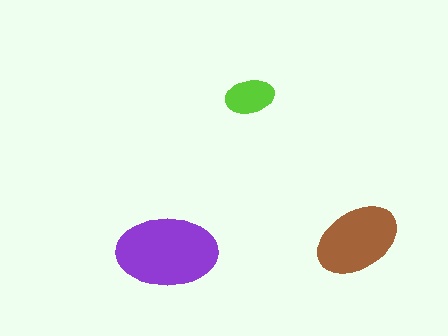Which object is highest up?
The lime ellipse is topmost.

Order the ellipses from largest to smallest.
the purple one, the brown one, the lime one.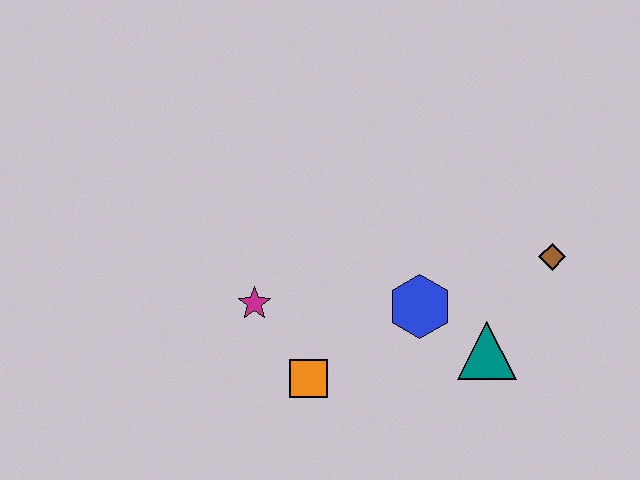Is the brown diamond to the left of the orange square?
No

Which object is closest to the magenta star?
The orange square is closest to the magenta star.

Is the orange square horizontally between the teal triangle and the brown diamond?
No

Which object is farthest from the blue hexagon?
The magenta star is farthest from the blue hexagon.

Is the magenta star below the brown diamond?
Yes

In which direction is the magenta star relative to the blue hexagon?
The magenta star is to the left of the blue hexagon.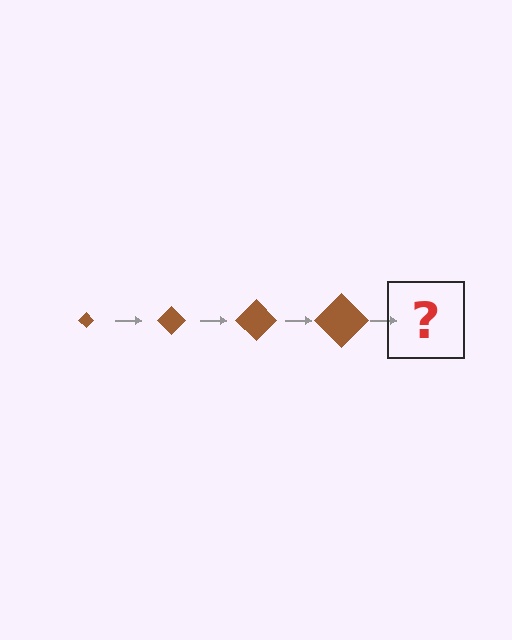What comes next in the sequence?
The next element should be a brown diamond, larger than the previous one.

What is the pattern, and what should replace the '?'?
The pattern is that the diamond gets progressively larger each step. The '?' should be a brown diamond, larger than the previous one.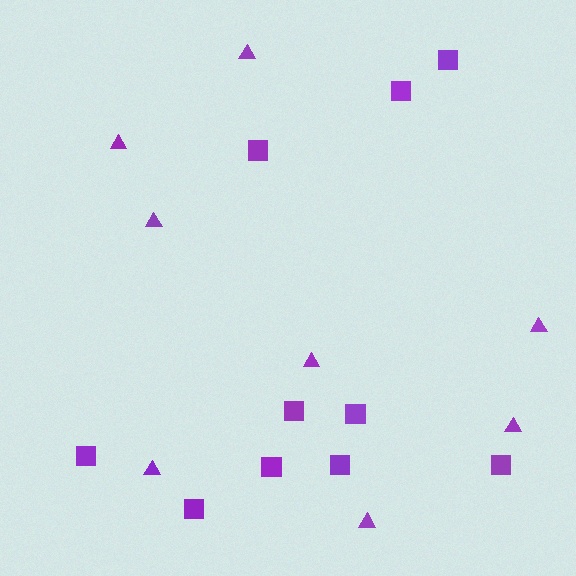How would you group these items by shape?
There are 2 groups: one group of squares (10) and one group of triangles (8).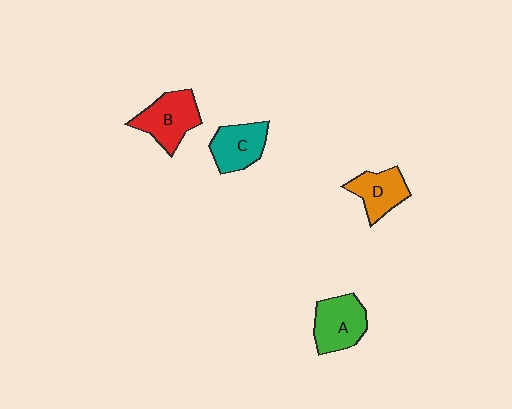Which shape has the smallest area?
Shape D (orange).